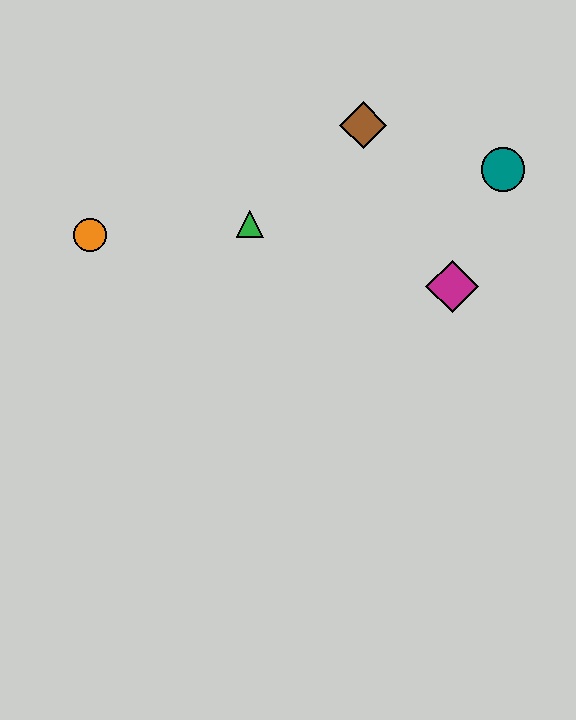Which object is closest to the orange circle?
The green triangle is closest to the orange circle.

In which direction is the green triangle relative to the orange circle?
The green triangle is to the right of the orange circle.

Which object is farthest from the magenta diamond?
The orange circle is farthest from the magenta diamond.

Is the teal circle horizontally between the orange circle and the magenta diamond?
No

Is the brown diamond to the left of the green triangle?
No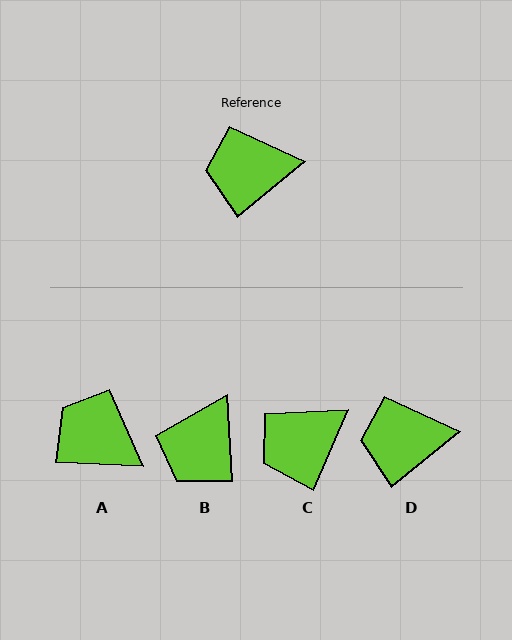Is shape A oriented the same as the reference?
No, it is off by about 41 degrees.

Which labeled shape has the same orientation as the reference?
D.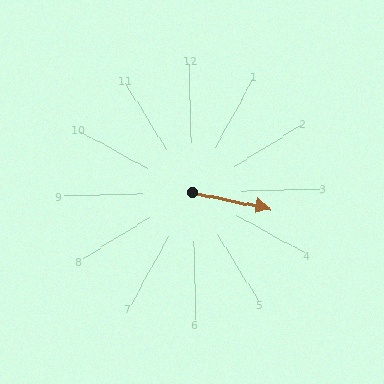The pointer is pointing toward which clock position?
Roughly 3 o'clock.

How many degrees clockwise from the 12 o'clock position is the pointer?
Approximately 103 degrees.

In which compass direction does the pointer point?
East.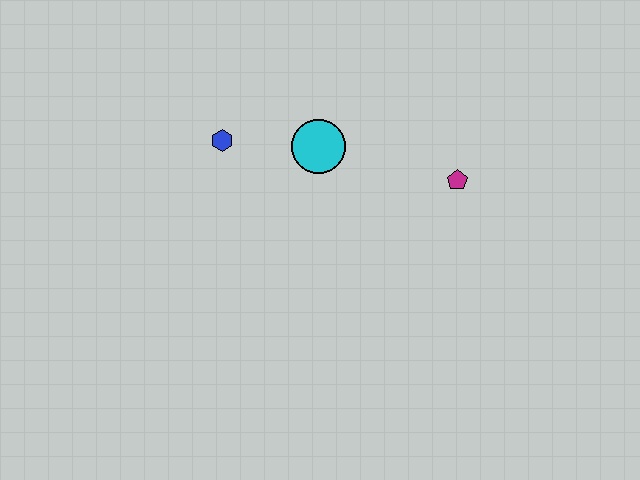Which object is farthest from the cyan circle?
The magenta pentagon is farthest from the cyan circle.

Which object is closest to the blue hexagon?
The cyan circle is closest to the blue hexagon.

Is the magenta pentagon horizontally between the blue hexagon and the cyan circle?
No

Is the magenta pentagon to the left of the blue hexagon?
No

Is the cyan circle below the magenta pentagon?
No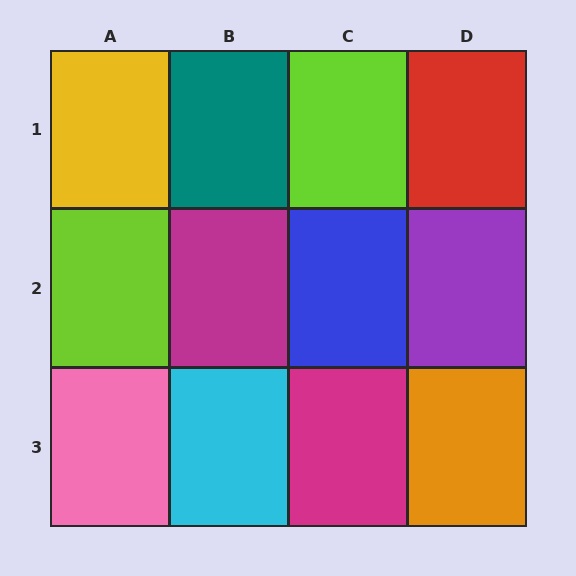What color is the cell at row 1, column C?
Lime.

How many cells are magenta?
2 cells are magenta.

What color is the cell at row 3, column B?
Cyan.